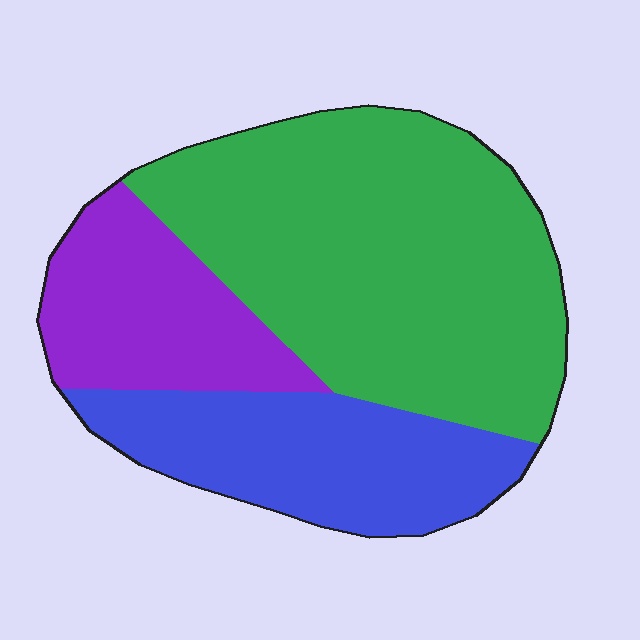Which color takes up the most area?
Green, at roughly 55%.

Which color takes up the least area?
Purple, at roughly 20%.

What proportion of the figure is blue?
Blue takes up about one quarter (1/4) of the figure.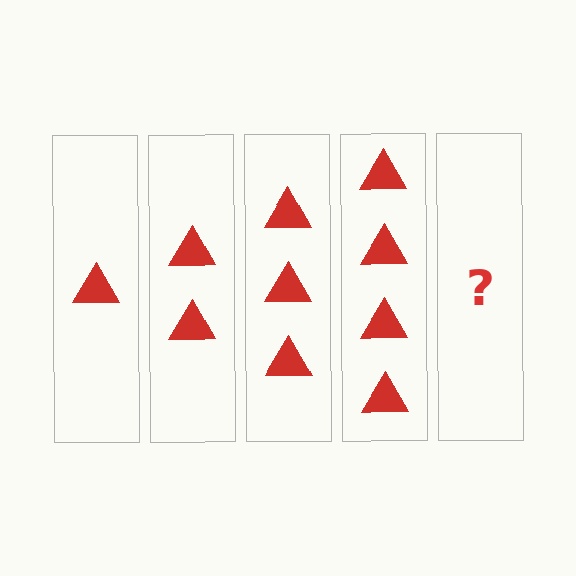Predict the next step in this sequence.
The next step is 5 triangles.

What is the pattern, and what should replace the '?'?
The pattern is that each step adds one more triangle. The '?' should be 5 triangles.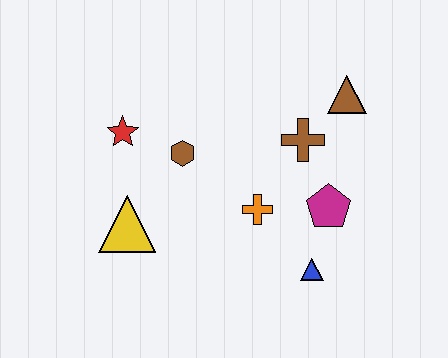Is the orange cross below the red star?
Yes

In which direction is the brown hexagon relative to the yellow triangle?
The brown hexagon is above the yellow triangle.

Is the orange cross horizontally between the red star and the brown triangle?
Yes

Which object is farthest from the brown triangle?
The yellow triangle is farthest from the brown triangle.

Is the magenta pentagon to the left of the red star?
No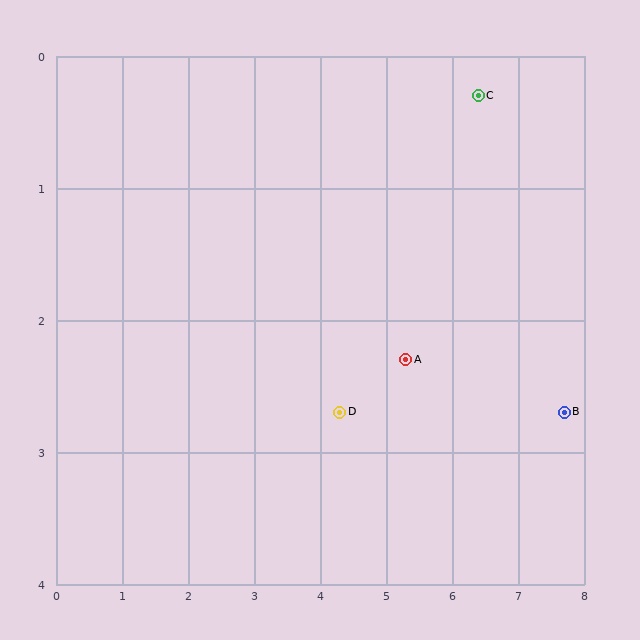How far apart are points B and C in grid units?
Points B and C are about 2.7 grid units apart.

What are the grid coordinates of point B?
Point B is at approximately (7.7, 2.7).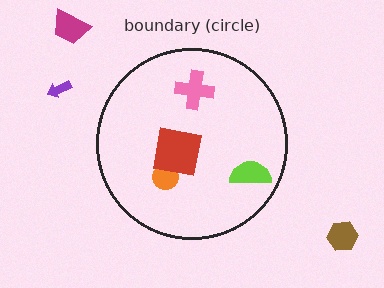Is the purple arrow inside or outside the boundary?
Outside.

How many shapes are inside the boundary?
4 inside, 3 outside.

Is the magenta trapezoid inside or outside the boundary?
Outside.